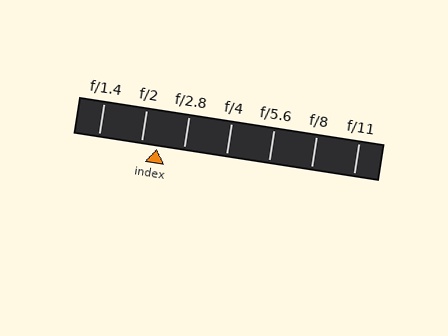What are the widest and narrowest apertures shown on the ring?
The widest aperture shown is f/1.4 and the narrowest is f/11.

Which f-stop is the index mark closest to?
The index mark is closest to f/2.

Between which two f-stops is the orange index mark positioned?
The index mark is between f/2 and f/2.8.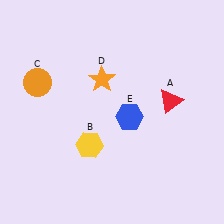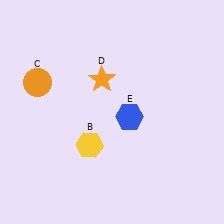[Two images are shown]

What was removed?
The red triangle (A) was removed in Image 2.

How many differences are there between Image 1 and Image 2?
There is 1 difference between the two images.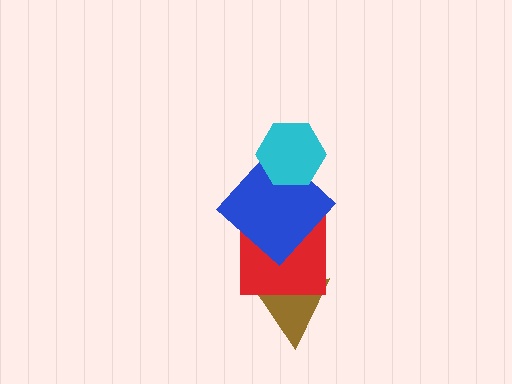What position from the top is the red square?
The red square is 3rd from the top.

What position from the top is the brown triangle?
The brown triangle is 4th from the top.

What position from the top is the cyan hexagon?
The cyan hexagon is 1st from the top.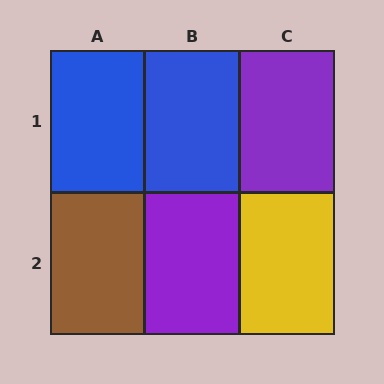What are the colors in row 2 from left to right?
Brown, purple, yellow.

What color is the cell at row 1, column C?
Purple.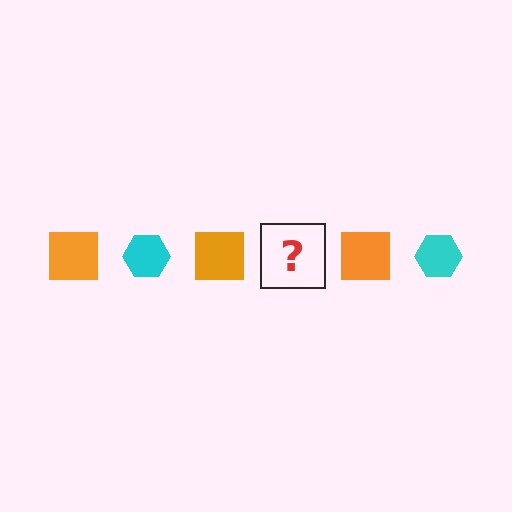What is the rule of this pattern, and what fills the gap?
The rule is that the pattern alternates between orange square and cyan hexagon. The gap should be filled with a cyan hexagon.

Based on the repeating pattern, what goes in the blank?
The blank should be a cyan hexagon.